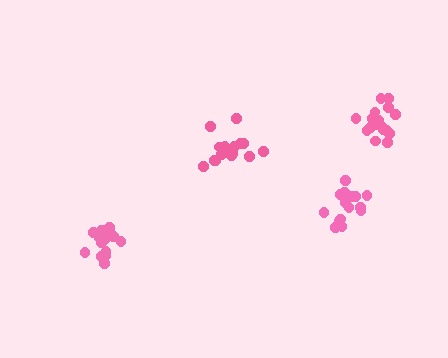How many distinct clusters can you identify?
There are 4 distinct clusters.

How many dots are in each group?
Group 1: 15 dots, Group 2: 16 dots, Group 3: 18 dots, Group 4: 15 dots (64 total).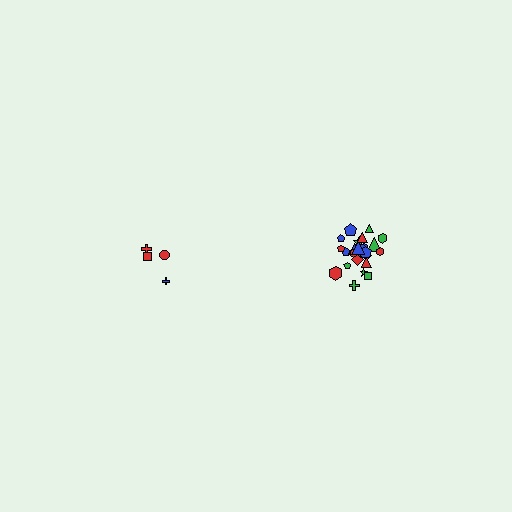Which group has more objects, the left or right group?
The right group.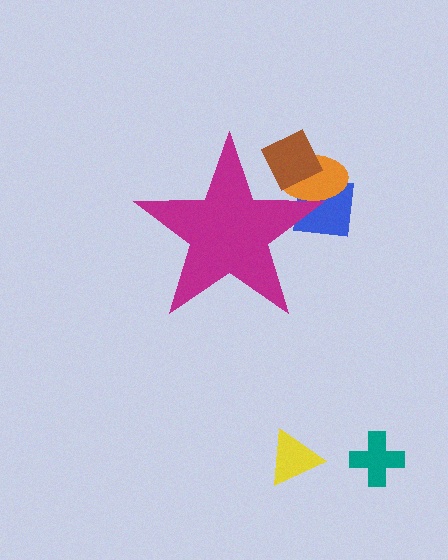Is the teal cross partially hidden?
No, the teal cross is fully visible.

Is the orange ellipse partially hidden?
Yes, the orange ellipse is partially hidden behind the magenta star.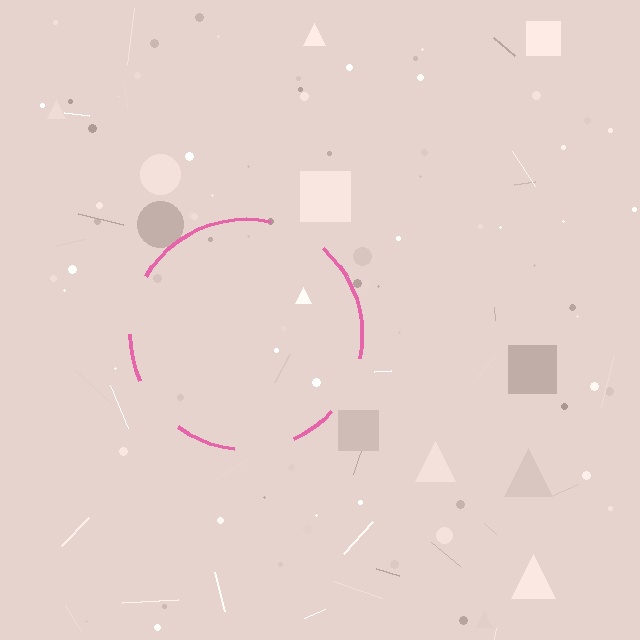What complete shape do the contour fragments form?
The contour fragments form a circle.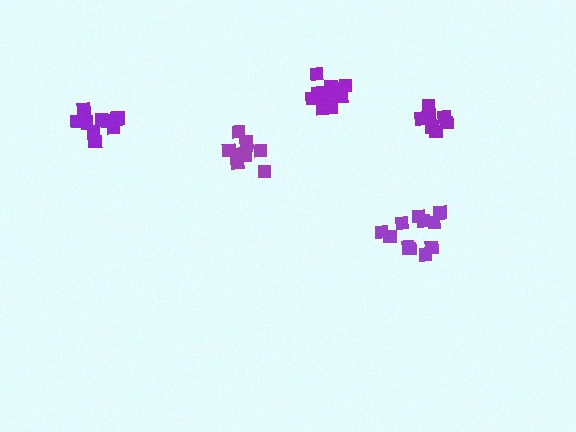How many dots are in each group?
Group 1: 11 dots, Group 2: 8 dots, Group 3: 10 dots, Group 4: 12 dots, Group 5: 11 dots (52 total).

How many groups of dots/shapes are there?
There are 5 groups.